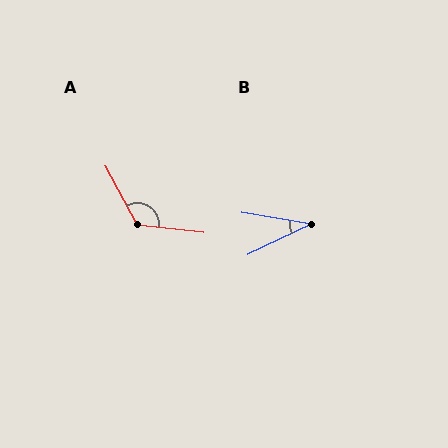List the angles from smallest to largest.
B (35°), A (125°).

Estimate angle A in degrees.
Approximately 125 degrees.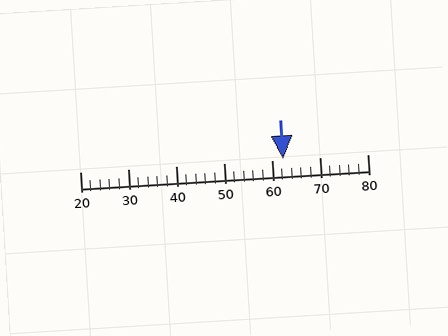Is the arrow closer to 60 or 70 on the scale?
The arrow is closer to 60.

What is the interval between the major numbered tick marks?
The major tick marks are spaced 10 units apart.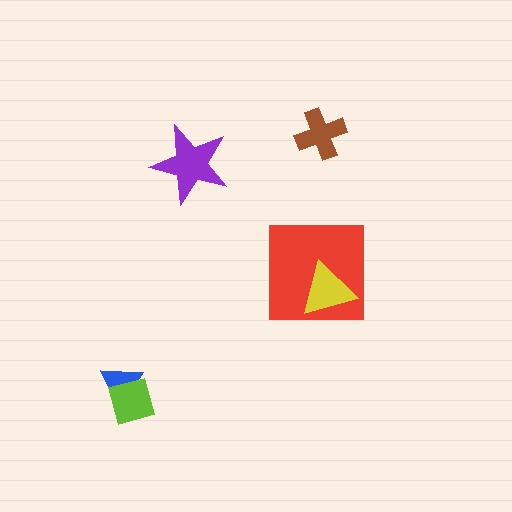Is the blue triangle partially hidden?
Yes, it is partially covered by another shape.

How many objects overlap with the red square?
1 object overlaps with the red square.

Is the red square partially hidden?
Yes, it is partially covered by another shape.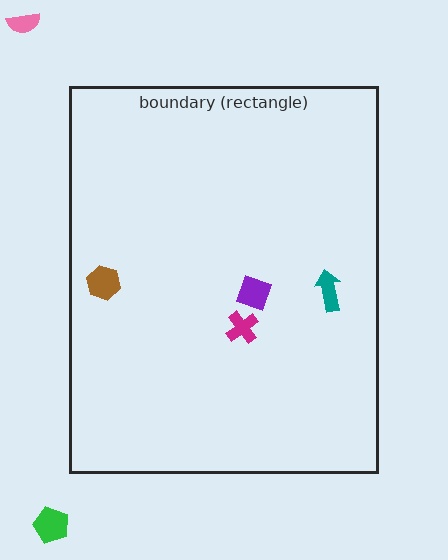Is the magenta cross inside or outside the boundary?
Inside.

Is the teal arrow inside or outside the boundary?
Inside.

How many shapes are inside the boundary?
4 inside, 2 outside.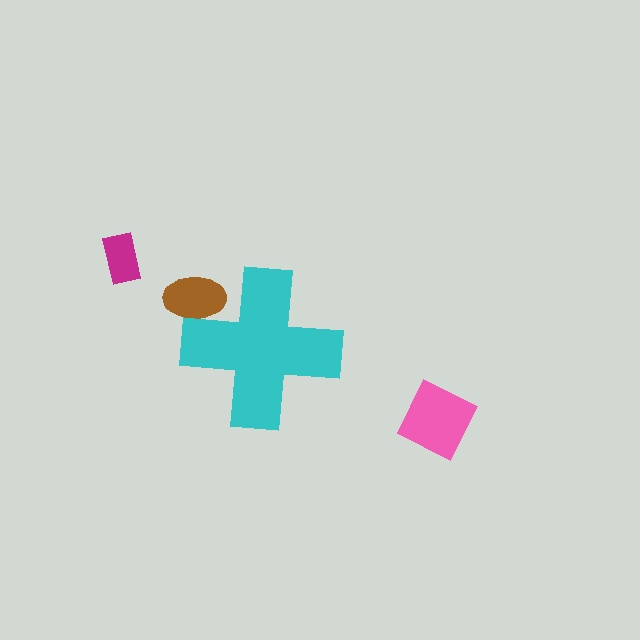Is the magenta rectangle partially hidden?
No, the magenta rectangle is fully visible.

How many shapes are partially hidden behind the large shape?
1 shape is partially hidden.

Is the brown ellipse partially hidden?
Yes, the brown ellipse is partially hidden behind the cyan cross.